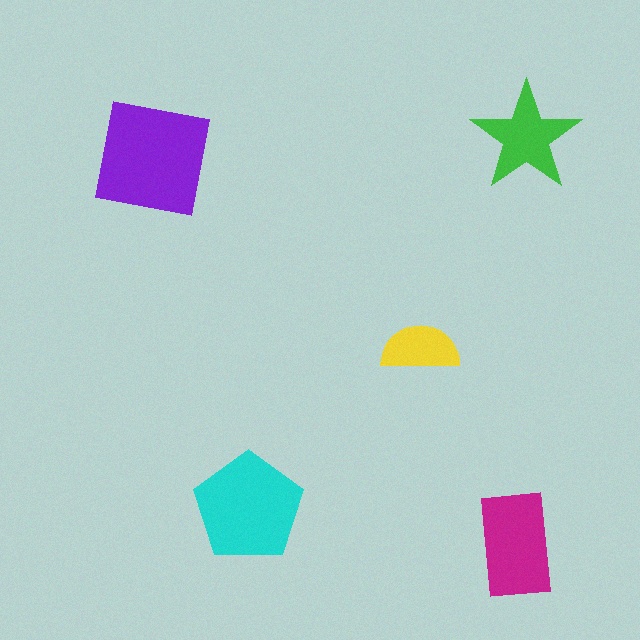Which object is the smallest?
The yellow semicircle.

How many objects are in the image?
There are 5 objects in the image.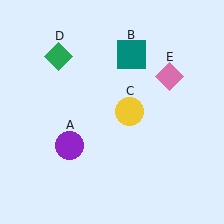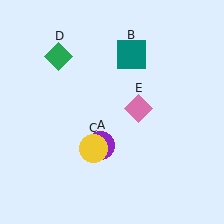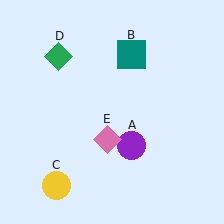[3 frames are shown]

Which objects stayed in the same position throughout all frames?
Teal square (object B) and green diamond (object D) remained stationary.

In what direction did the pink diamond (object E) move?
The pink diamond (object E) moved down and to the left.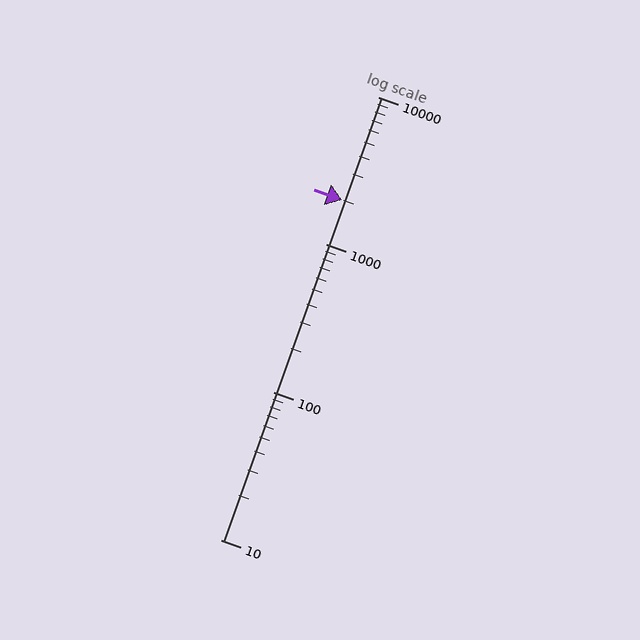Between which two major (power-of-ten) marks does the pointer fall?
The pointer is between 1000 and 10000.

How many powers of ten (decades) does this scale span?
The scale spans 3 decades, from 10 to 10000.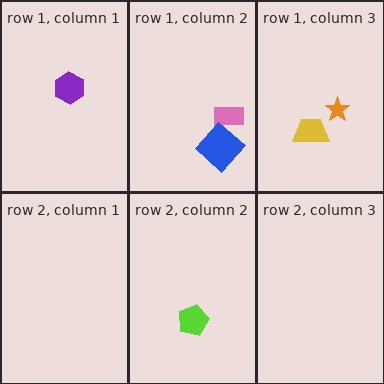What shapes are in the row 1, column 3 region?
The yellow trapezoid, the orange star.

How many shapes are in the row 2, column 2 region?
1.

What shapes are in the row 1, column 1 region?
The purple hexagon.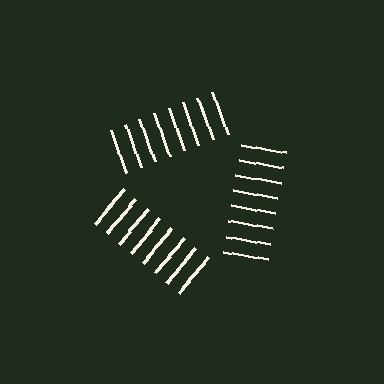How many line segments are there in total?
24 — 8 along each of the 3 edges.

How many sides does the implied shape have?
3 sides — the line-ends trace a triangle.